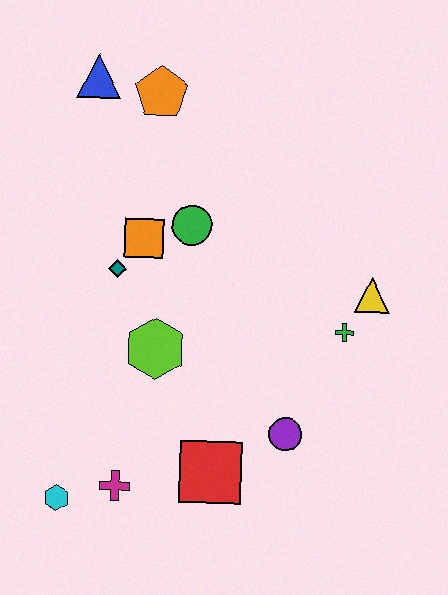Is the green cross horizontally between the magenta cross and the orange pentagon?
No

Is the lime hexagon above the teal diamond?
No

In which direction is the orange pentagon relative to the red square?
The orange pentagon is above the red square.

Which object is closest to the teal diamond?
The orange square is closest to the teal diamond.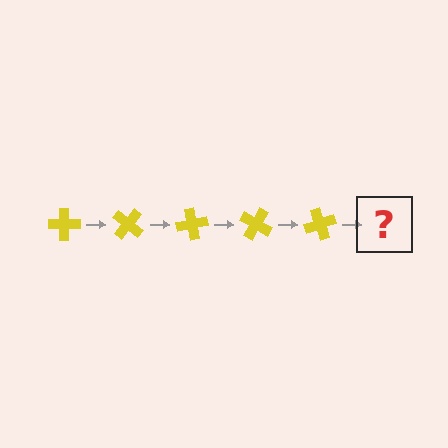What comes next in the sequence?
The next element should be a yellow cross rotated 200 degrees.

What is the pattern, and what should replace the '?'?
The pattern is that the cross rotates 40 degrees each step. The '?' should be a yellow cross rotated 200 degrees.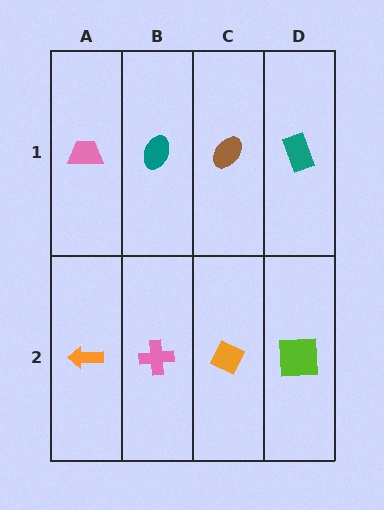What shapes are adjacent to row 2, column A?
A pink trapezoid (row 1, column A), a pink cross (row 2, column B).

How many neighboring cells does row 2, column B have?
3.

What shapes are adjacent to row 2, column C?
A brown ellipse (row 1, column C), a pink cross (row 2, column B), a lime square (row 2, column D).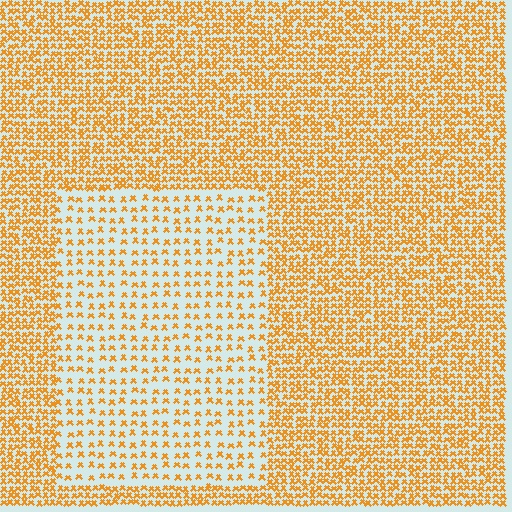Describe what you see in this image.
The image contains small orange elements arranged at two different densities. A rectangle-shaped region is visible where the elements are less densely packed than the surrounding area.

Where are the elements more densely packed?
The elements are more densely packed outside the rectangle boundary.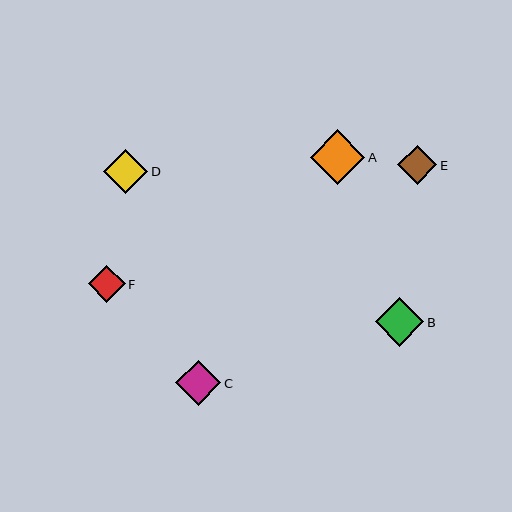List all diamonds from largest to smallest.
From largest to smallest: A, B, C, D, E, F.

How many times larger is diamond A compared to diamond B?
Diamond A is approximately 1.1 times the size of diamond B.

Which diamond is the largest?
Diamond A is the largest with a size of approximately 55 pixels.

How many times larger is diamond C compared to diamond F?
Diamond C is approximately 1.2 times the size of diamond F.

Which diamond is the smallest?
Diamond F is the smallest with a size of approximately 37 pixels.